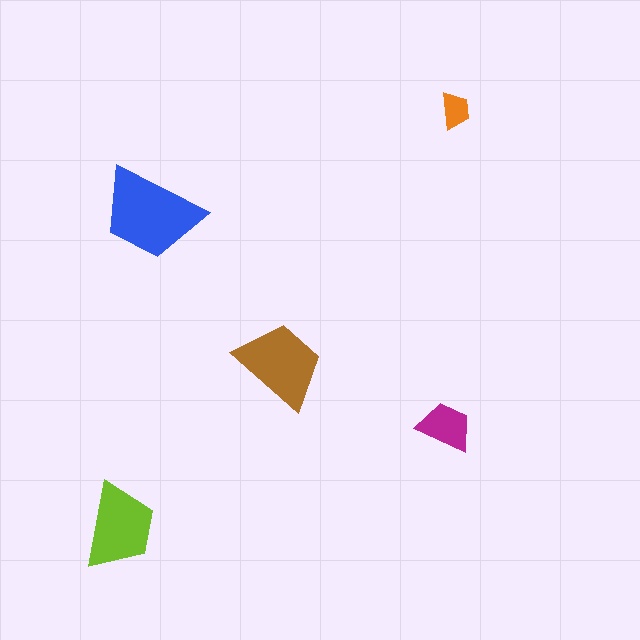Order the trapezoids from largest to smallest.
the blue one, the brown one, the lime one, the magenta one, the orange one.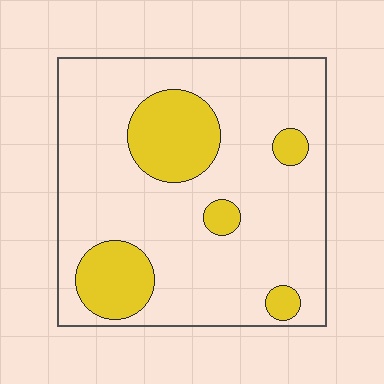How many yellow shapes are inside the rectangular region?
5.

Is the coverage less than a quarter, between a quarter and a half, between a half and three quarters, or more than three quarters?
Less than a quarter.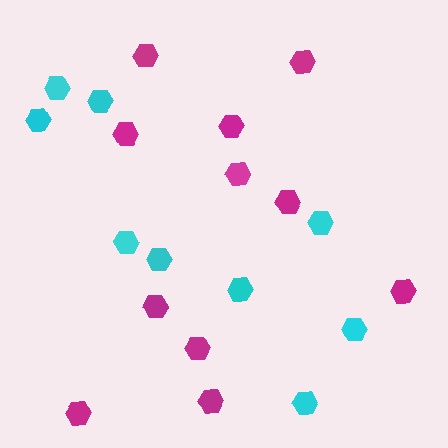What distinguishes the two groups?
There are 2 groups: one group of magenta hexagons (11) and one group of cyan hexagons (9).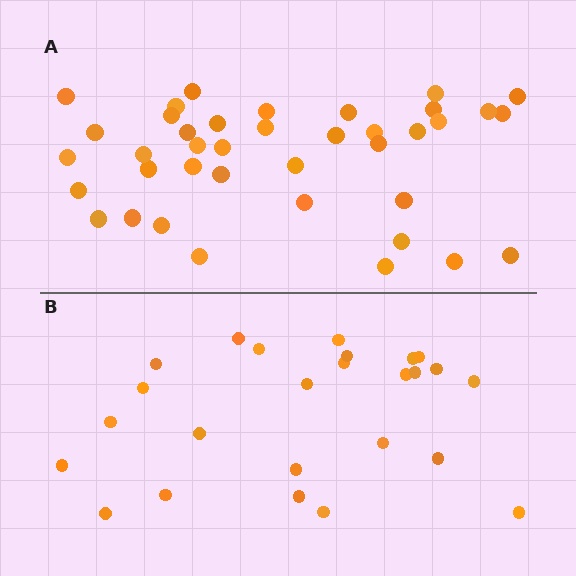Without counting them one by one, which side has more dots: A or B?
Region A (the top region) has more dots.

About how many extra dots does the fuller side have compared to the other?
Region A has approximately 15 more dots than region B.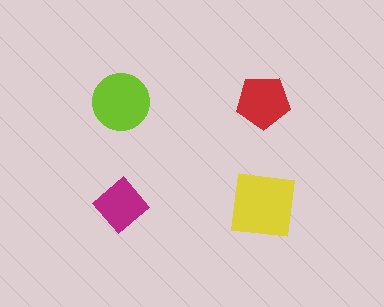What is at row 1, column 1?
A lime circle.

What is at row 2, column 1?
A magenta diamond.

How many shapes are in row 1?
2 shapes.